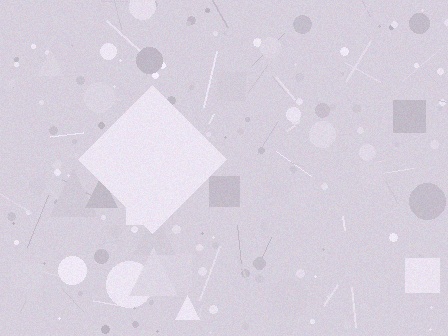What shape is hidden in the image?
A diamond is hidden in the image.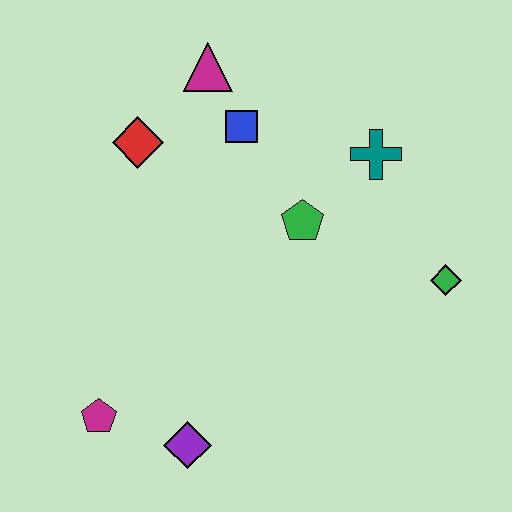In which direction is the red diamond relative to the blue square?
The red diamond is to the left of the blue square.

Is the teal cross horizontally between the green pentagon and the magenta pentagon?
No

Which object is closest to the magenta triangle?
The blue square is closest to the magenta triangle.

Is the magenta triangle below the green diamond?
No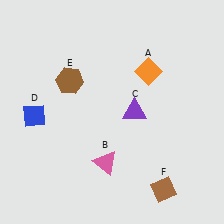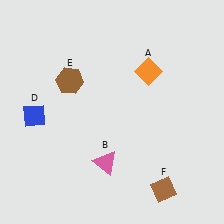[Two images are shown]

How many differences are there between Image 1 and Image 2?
There is 1 difference between the two images.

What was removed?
The purple triangle (C) was removed in Image 2.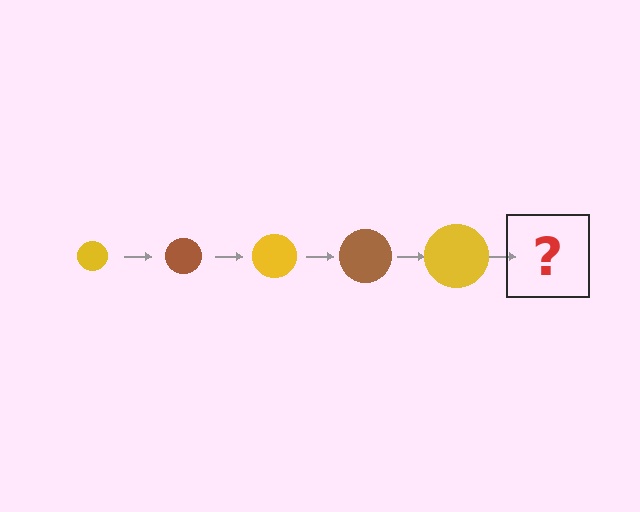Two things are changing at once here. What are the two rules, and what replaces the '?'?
The two rules are that the circle grows larger each step and the color cycles through yellow and brown. The '?' should be a brown circle, larger than the previous one.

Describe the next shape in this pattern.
It should be a brown circle, larger than the previous one.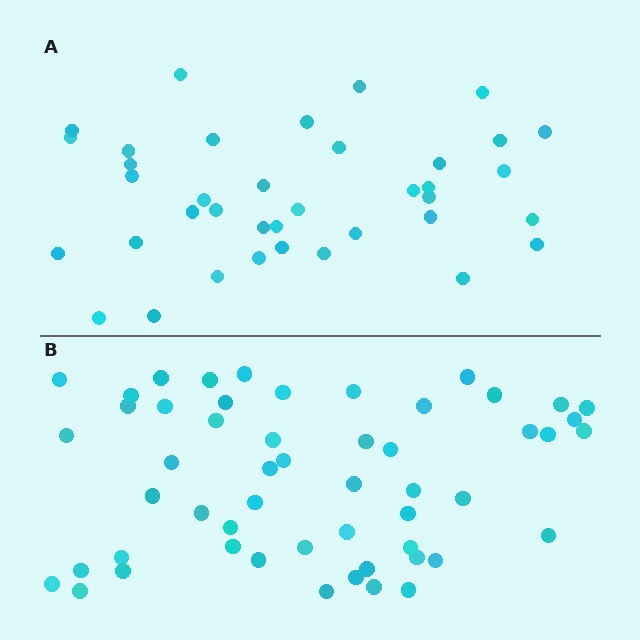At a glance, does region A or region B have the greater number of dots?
Region B (the bottom region) has more dots.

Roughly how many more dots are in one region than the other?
Region B has approximately 15 more dots than region A.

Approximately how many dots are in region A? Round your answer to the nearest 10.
About 40 dots. (The exact count is 38, which rounds to 40.)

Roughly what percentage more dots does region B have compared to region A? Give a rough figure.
About 40% more.